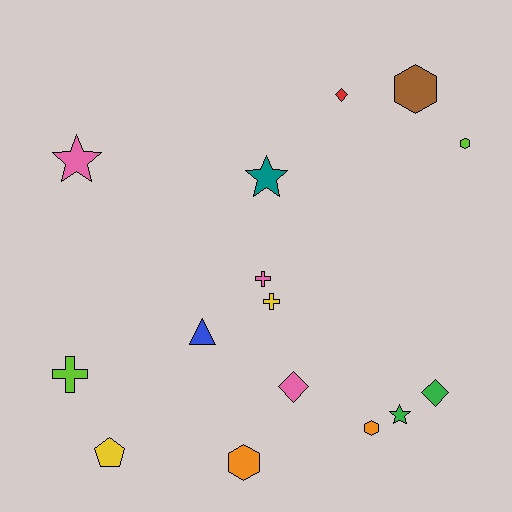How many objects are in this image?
There are 15 objects.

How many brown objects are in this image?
There is 1 brown object.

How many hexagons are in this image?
There are 4 hexagons.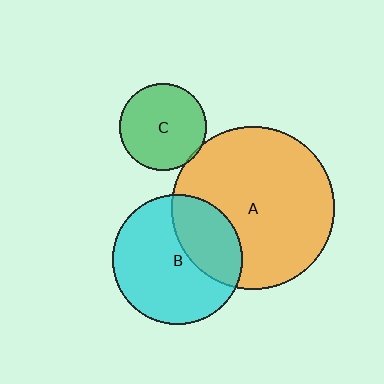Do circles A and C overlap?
Yes.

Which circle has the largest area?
Circle A (orange).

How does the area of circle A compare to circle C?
Approximately 3.5 times.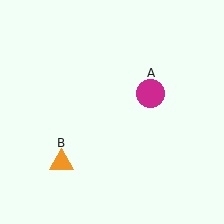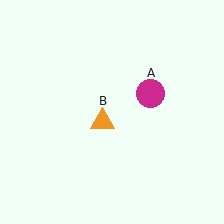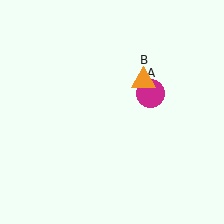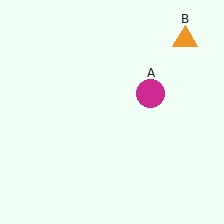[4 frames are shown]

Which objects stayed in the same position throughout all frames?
Magenta circle (object A) remained stationary.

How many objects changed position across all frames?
1 object changed position: orange triangle (object B).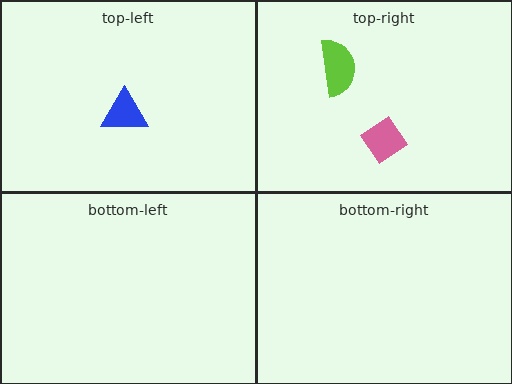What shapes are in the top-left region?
The blue triangle.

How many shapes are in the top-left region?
1.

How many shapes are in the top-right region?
2.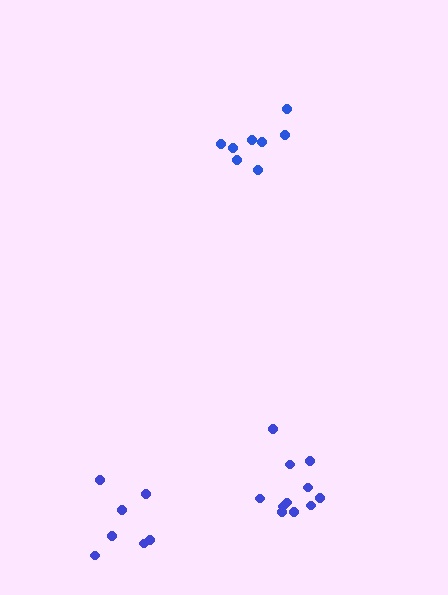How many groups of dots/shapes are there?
There are 3 groups.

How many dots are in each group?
Group 1: 7 dots, Group 2: 8 dots, Group 3: 11 dots (26 total).